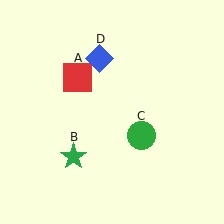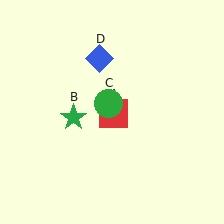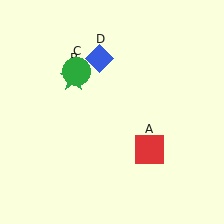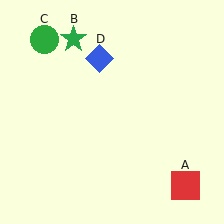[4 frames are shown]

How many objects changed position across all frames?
3 objects changed position: red square (object A), green star (object B), green circle (object C).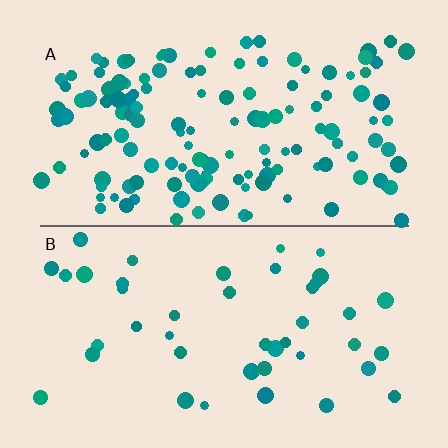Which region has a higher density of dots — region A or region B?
A (the top).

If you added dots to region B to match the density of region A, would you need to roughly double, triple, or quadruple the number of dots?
Approximately triple.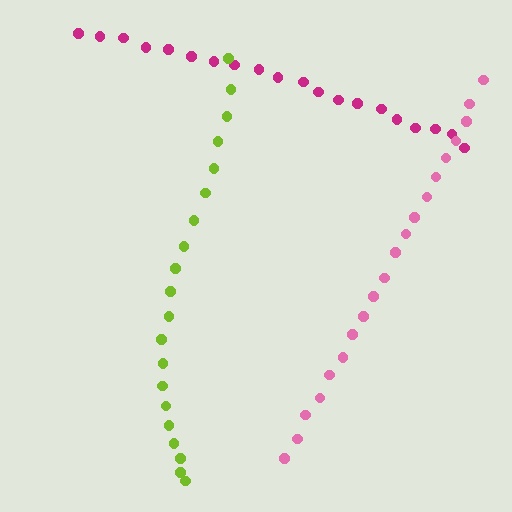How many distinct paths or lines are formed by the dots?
There are 3 distinct paths.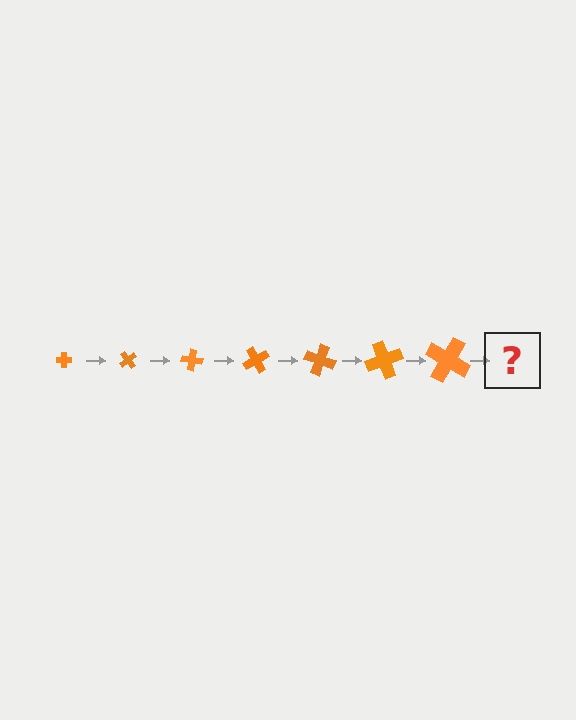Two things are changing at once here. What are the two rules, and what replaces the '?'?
The two rules are that the cross grows larger each step and it rotates 50 degrees each step. The '?' should be a cross, larger than the previous one and rotated 350 degrees from the start.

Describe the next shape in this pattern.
It should be a cross, larger than the previous one and rotated 350 degrees from the start.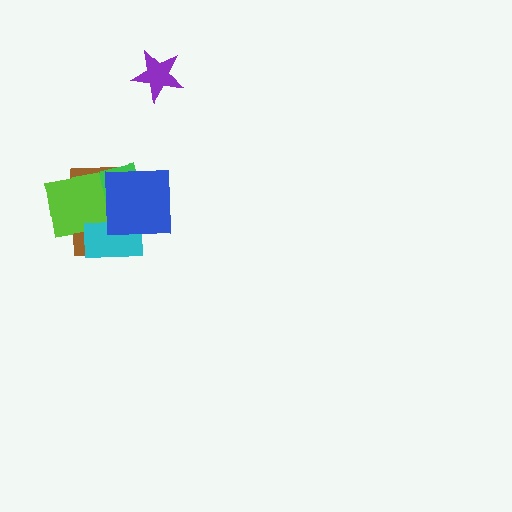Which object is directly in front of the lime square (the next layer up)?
The cyan rectangle is directly in front of the lime square.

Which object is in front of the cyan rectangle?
The blue square is in front of the cyan rectangle.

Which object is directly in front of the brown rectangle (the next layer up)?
The green rectangle is directly in front of the brown rectangle.